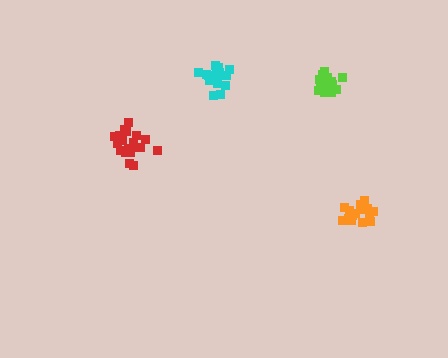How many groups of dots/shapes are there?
There are 4 groups.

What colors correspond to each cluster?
The clusters are colored: orange, lime, red, cyan.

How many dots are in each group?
Group 1: 16 dots, Group 2: 19 dots, Group 3: 20 dots, Group 4: 18 dots (73 total).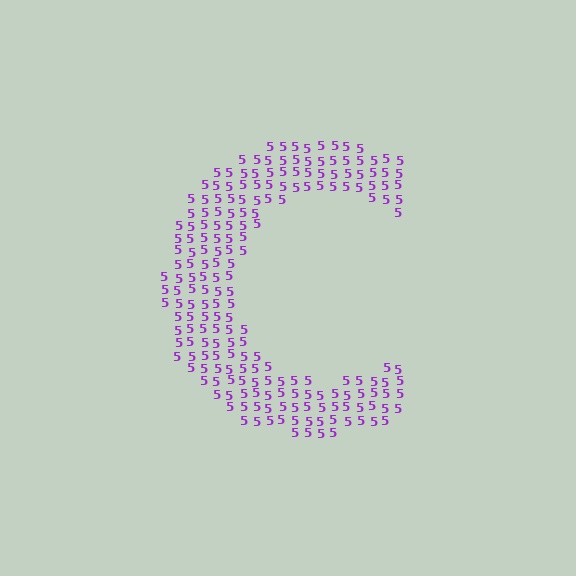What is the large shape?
The large shape is the letter C.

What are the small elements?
The small elements are digit 5's.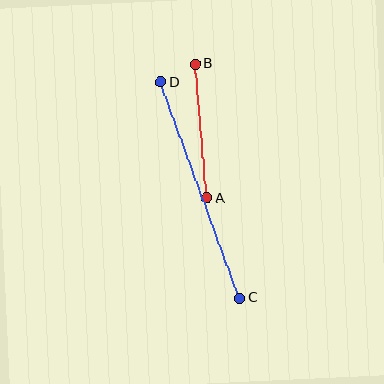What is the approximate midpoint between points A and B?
The midpoint is at approximately (201, 131) pixels.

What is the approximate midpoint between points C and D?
The midpoint is at approximately (200, 190) pixels.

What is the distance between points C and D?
The distance is approximately 230 pixels.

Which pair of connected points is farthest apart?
Points C and D are farthest apart.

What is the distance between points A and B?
The distance is approximately 134 pixels.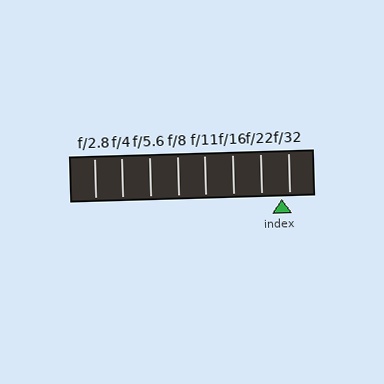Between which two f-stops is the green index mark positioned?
The index mark is between f/22 and f/32.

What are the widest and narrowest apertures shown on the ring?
The widest aperture shown is f/2.8 and the narrowest is f/32.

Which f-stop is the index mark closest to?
The index mark is closest to f/32.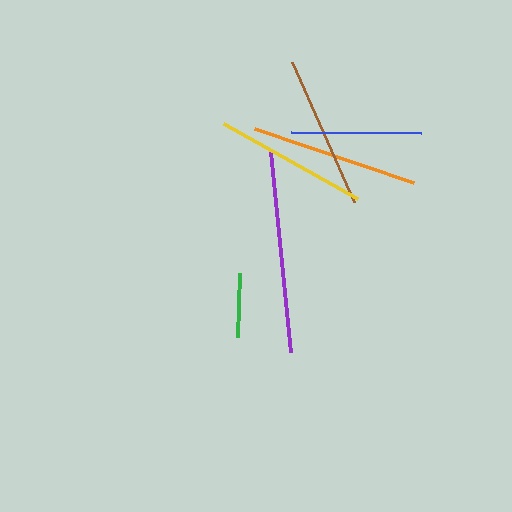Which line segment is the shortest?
The green line is the shortest at approximately 64 pixels.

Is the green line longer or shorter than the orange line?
The orange line is longer than the green line.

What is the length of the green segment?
The green segment is approximately 64 pixels long.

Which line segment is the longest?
The purple line is the longest at approximately 202 pixels.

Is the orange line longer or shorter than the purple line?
The purple line is longer than the orange line.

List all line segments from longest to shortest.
From longest to shortest: purple, orange, yellow, brown, blue, green.